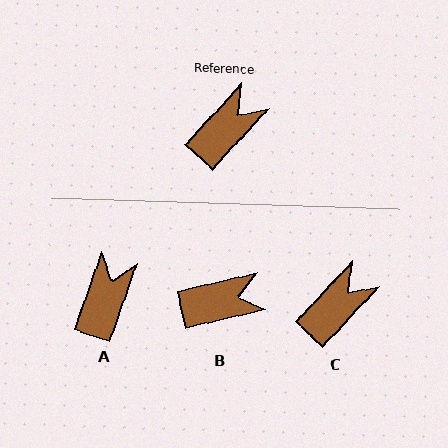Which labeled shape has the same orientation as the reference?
C.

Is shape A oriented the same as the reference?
No, it is off by about 23 degrees.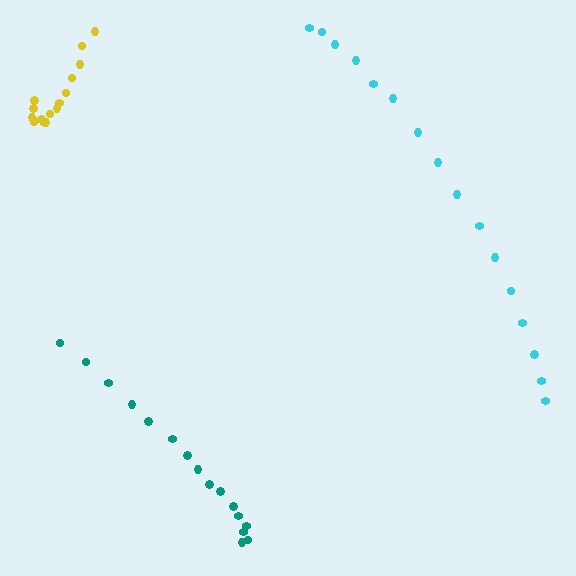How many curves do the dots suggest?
There are 3 distinct paths.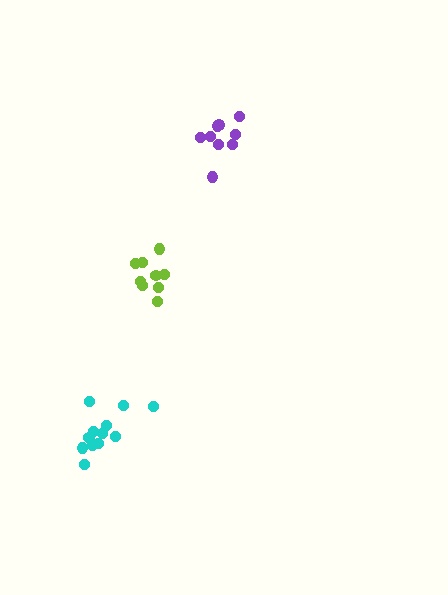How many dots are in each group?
Group 1: 9 dots, Group 2: 14 dots, Group 3: 9 dots (32 total).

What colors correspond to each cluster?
The clusters are colored: purple, cyan, lime.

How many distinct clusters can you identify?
There are 3 distinct clusters.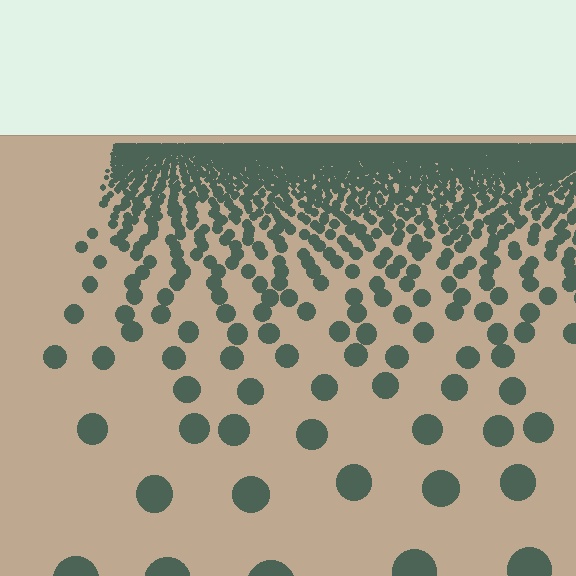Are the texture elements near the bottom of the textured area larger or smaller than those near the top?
Larger. Near the bottom, elements are closer to the viewer and appear at a bigger on-screen size.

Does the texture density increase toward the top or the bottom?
Density increases toward the top.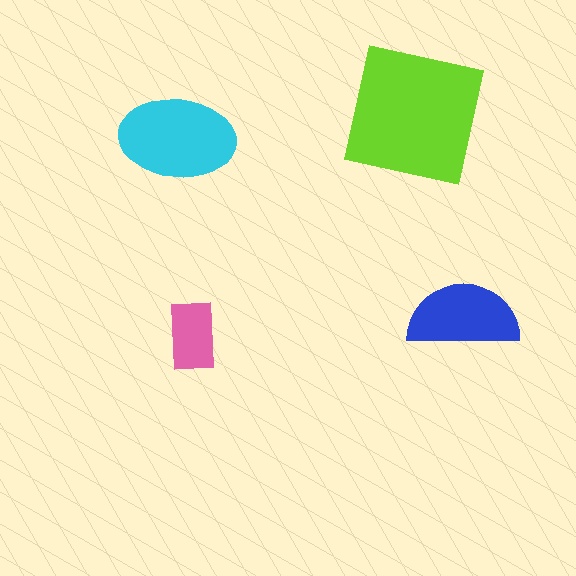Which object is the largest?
The lime square.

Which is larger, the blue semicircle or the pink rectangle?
The blue semicircle.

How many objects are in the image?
There are 4 objects in the image.